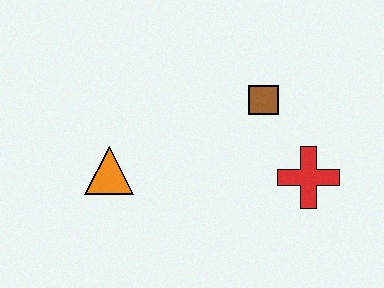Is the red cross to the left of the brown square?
No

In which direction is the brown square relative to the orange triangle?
The brown square is to the right of the orange triangle.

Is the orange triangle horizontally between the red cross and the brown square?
No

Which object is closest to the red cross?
The brown square is closest to the red cross.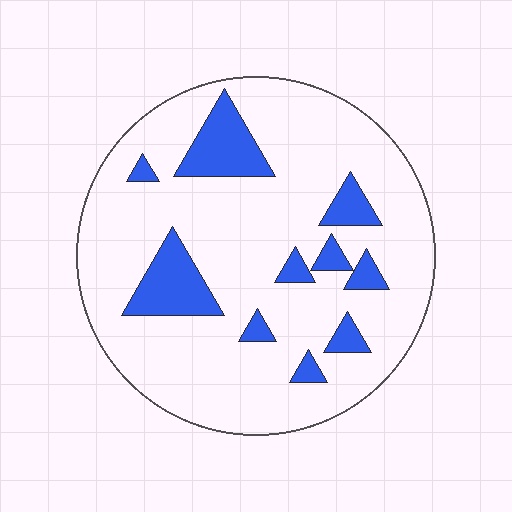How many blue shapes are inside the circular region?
10.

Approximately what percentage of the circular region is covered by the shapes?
Approximately 15%.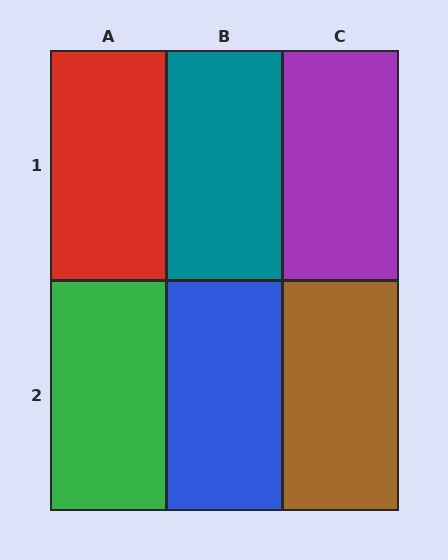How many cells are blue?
1 cell is blue.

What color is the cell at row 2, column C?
Brown.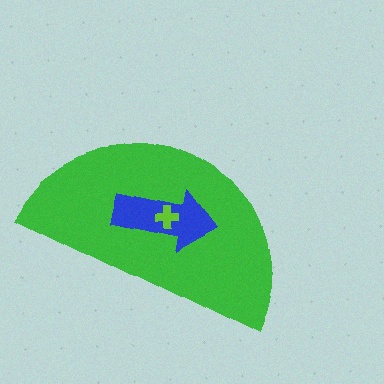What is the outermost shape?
The green semicircle.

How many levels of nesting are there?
3.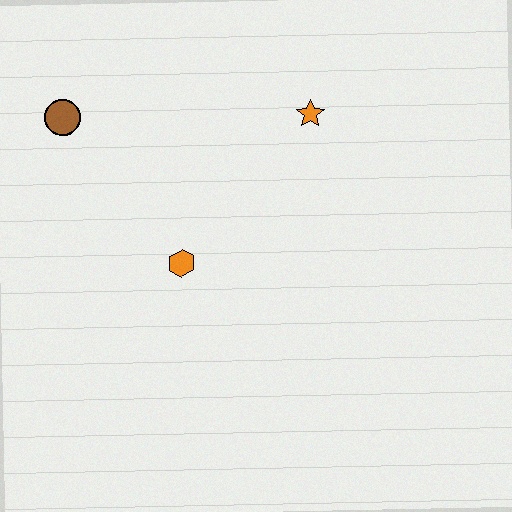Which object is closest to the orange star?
The orange hexagon is closest to the orange star.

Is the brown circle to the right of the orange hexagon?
No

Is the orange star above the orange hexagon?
Yes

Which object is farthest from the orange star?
The brown circle is farthest from the orange star.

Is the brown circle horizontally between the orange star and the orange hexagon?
No